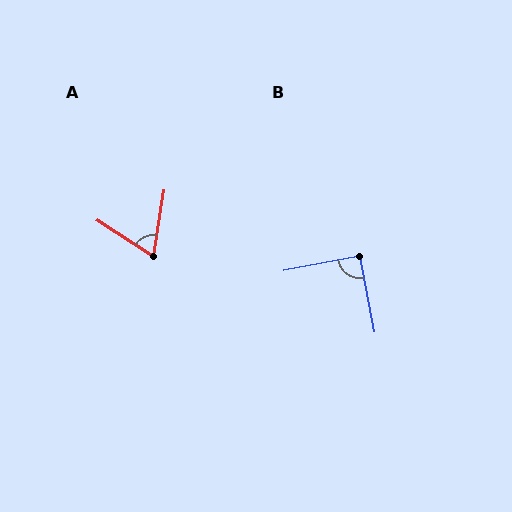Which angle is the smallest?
A, at approximately 66 degrees.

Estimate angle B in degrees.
Approximately 90 degrees.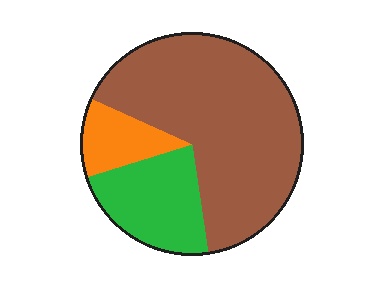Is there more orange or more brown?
Brown.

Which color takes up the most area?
Brown, at roughly 65%.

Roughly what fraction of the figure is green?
Green takes up about one fifth (1/5) of the figure.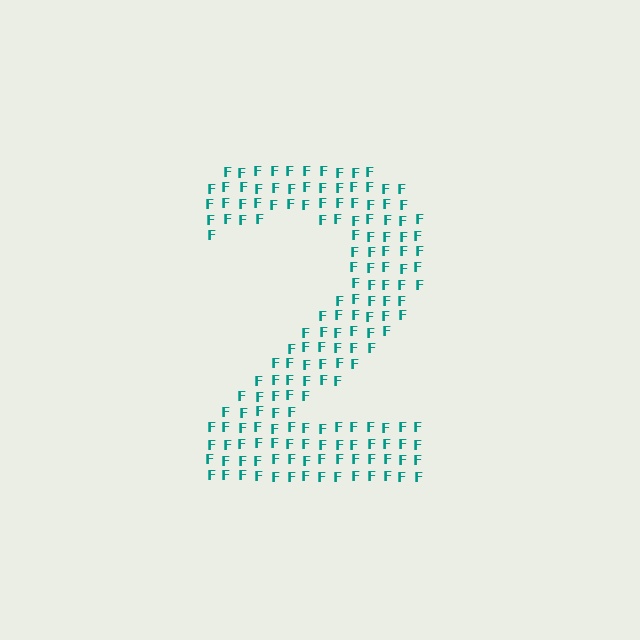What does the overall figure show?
The overall figure shows the digit 2.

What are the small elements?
The small elements are letter F's.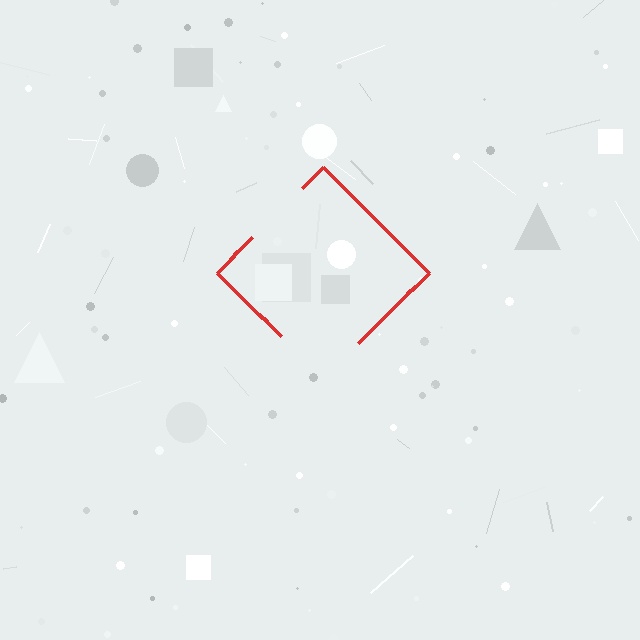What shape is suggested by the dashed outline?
The dashed outline suggests a diamond.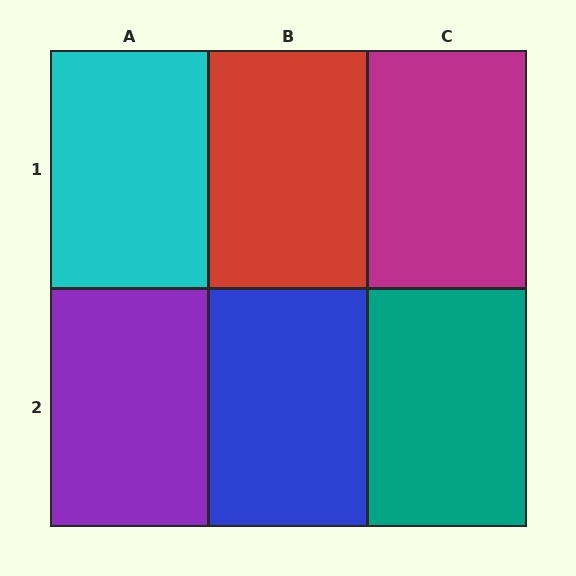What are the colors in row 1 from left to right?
Cyan, red, magenta.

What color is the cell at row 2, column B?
Blue.